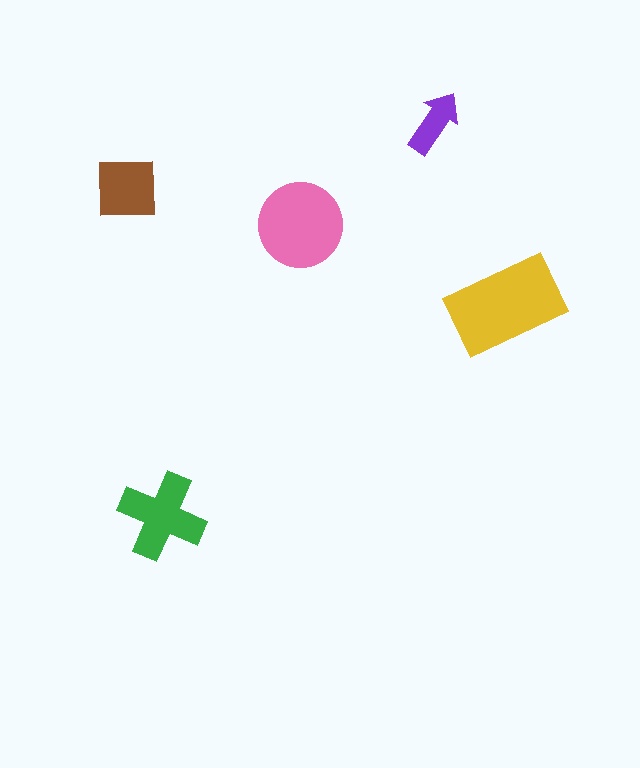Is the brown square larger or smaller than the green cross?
Smaller.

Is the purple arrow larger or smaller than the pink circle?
Smaller.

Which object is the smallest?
The purple arrow.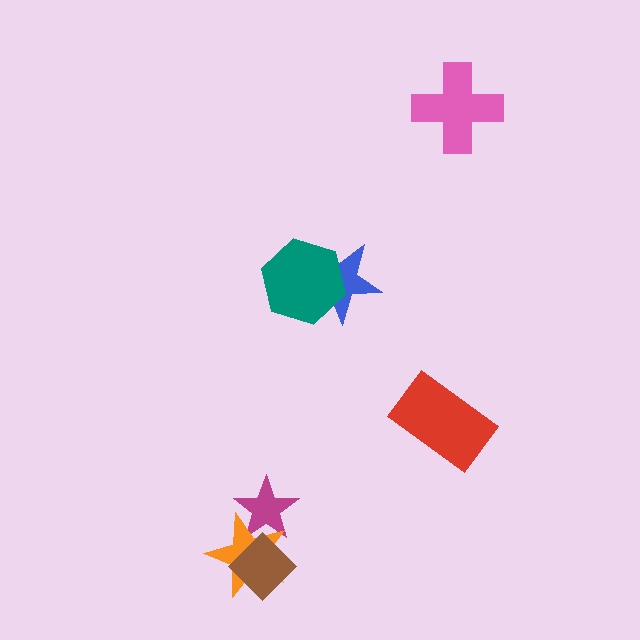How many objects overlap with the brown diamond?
2 objects overlap with the brown diamond.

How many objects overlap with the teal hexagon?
1 object overlaps with the teal hexagon.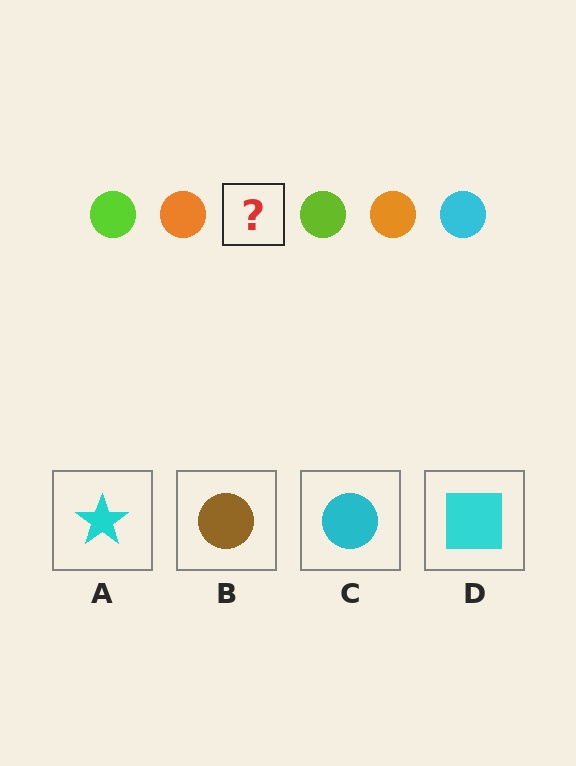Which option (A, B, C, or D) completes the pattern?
C.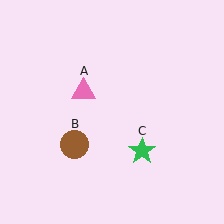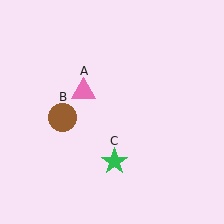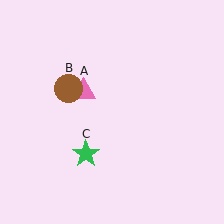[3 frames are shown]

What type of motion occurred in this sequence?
The brown circle (object B), green star (object C) rotated clockwise around the center of the scene.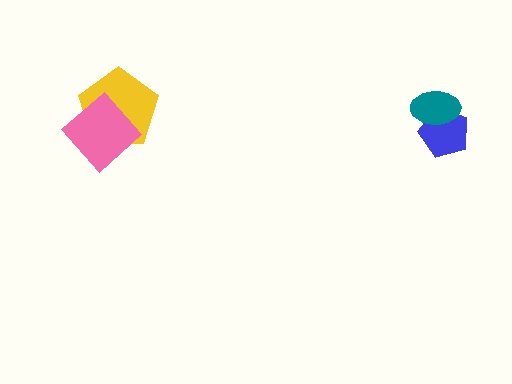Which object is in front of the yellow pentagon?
The pink diamond is in front of the yellow pentagon.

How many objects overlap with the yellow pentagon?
1 object overlaps with the yellow pentagon.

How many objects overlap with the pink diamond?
1 object overlaps with the pink diamond.